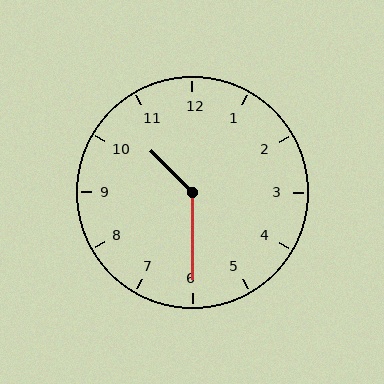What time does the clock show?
10:30.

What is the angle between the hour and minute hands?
Approximately 135 degrees.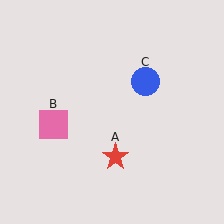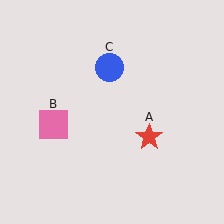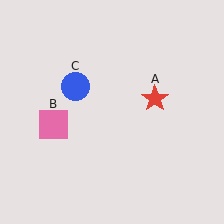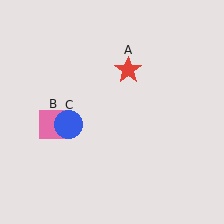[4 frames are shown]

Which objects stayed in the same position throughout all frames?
Pink square (object B) remained stationary.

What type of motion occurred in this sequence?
The red star (object A), blue circle (object C) rotated counterclockwise around the center of the scene.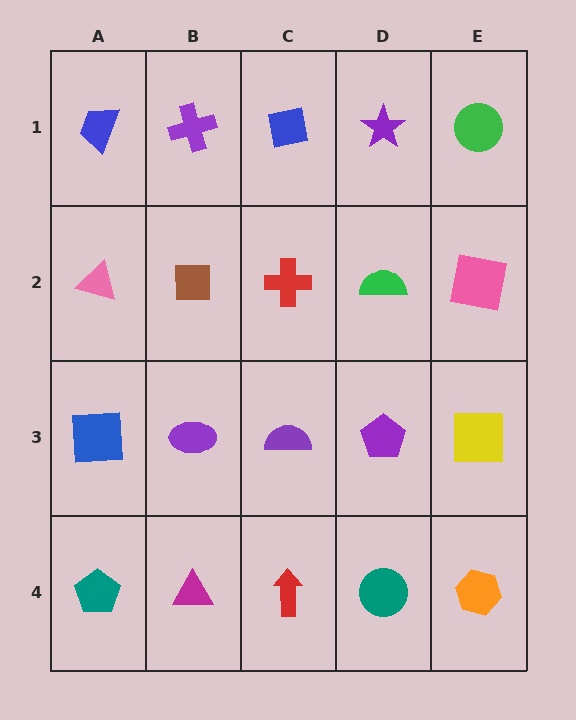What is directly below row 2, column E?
A yellow square.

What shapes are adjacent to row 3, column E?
A pink square (row 2, column E), an orange hexagon (row 4, column E), a purple pentagon (row 3, column D).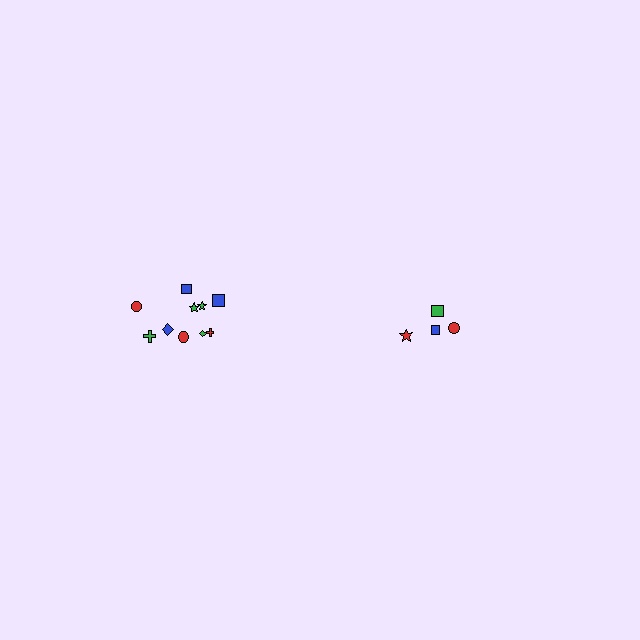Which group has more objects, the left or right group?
The left group.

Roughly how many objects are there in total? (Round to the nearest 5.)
Roughly 15 objects in total.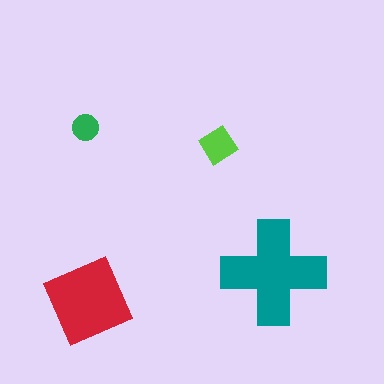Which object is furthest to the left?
The green circle is leftmost.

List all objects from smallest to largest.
The green circle, the lime diamond, the red square, the teal cross.